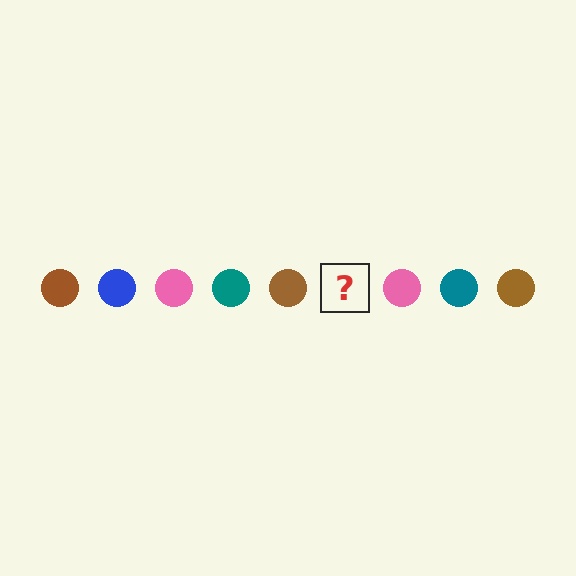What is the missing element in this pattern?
The missing element is a blue circle.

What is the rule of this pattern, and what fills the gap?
The rule is that the pattern cycles through brown, blue, pink, teal circles. The gap should be filled with a blue circle.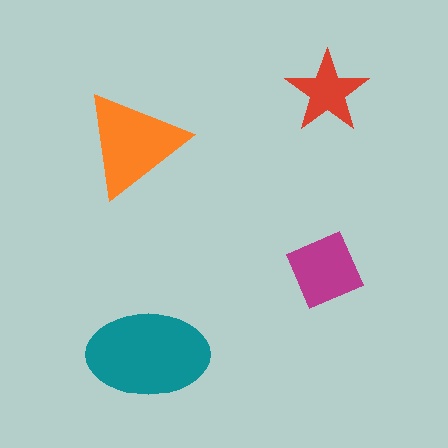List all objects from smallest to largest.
The red star, the magenta diamond, the orange triangle, the teal ellipse.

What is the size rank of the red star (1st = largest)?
4th.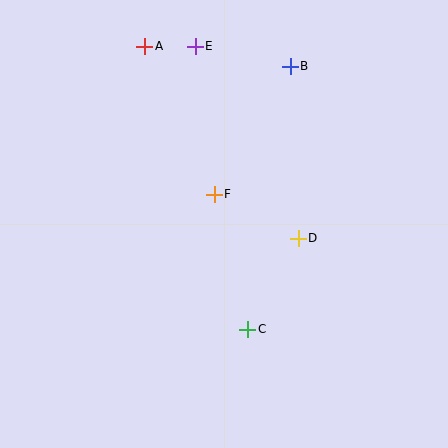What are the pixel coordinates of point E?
Point E is at (195, 46).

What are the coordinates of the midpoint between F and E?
The midpoint between F and E is at (205, 120).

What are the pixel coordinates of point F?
Point F is at (214, 194).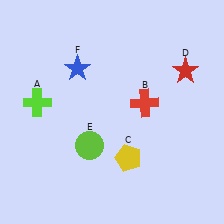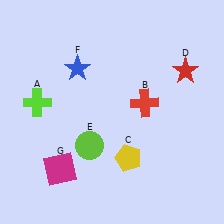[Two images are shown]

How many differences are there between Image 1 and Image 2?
There is 1 difference between the two images.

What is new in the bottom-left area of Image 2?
A magenta square (G) was added in the bottom-left area of Image 2.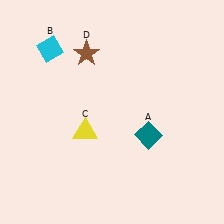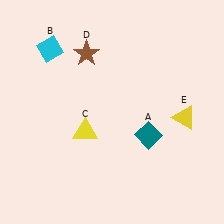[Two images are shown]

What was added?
A yellow triangle (E) was added in Image 2.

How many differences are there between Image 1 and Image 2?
There is 1 difference between the two images.